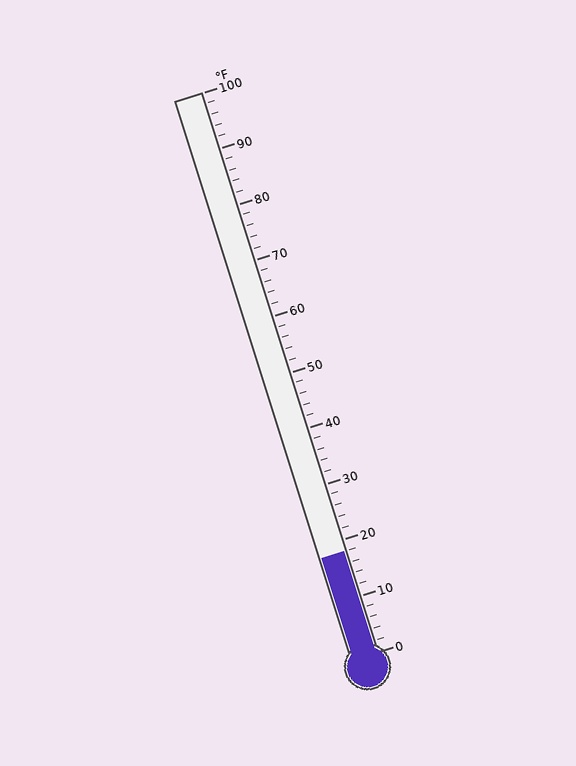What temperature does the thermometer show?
The thermometer shows approximately 18°F.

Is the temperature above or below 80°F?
The temperature is below 80°F.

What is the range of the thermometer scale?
The thermometer scale ranges from 0°F to 100°F.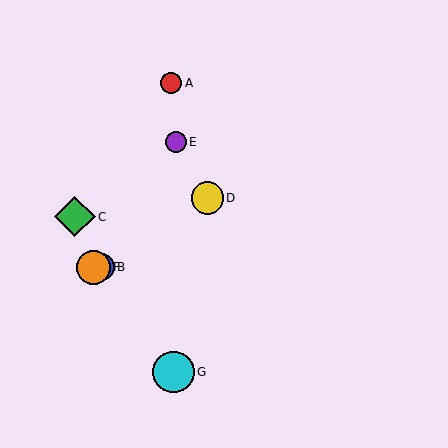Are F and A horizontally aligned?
No, F is at y≈267 and A is at y≈83.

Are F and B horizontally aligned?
Yes, both are at y≈267.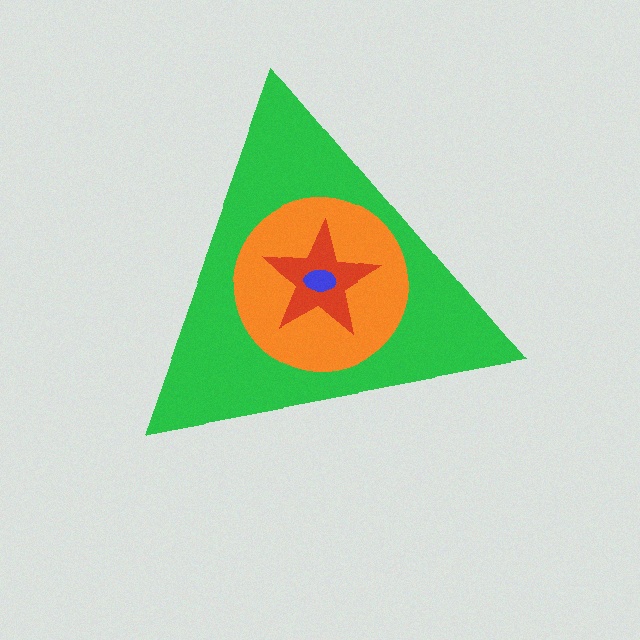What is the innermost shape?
The blue ellipse.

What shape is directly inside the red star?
The blue ellipse.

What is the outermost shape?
The green triangle.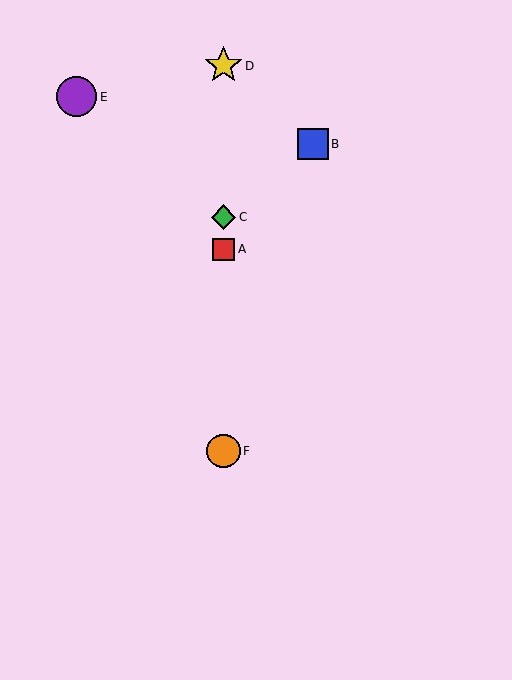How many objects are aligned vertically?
4 objects (A, C, D, F) are aligned vertically.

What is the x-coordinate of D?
Object D is at x≈224.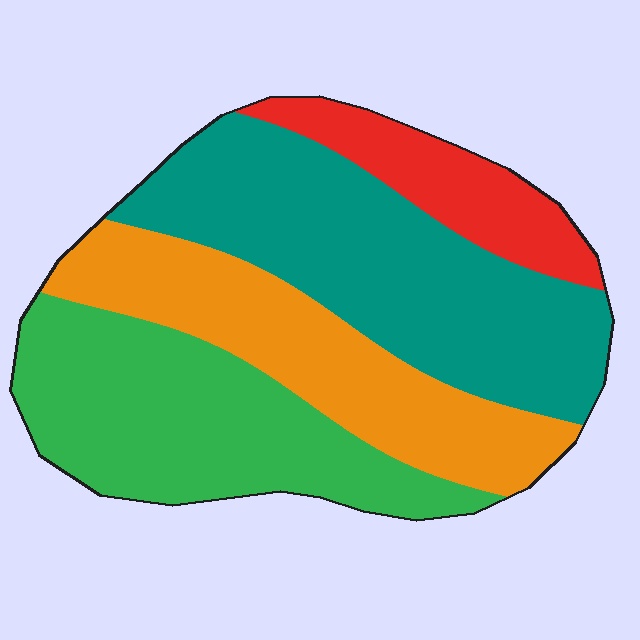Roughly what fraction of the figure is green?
Green takes up about one quarter (1/4) of the figure.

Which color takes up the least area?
Red, at roughly 10%.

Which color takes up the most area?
Teal, at roughly 35%.